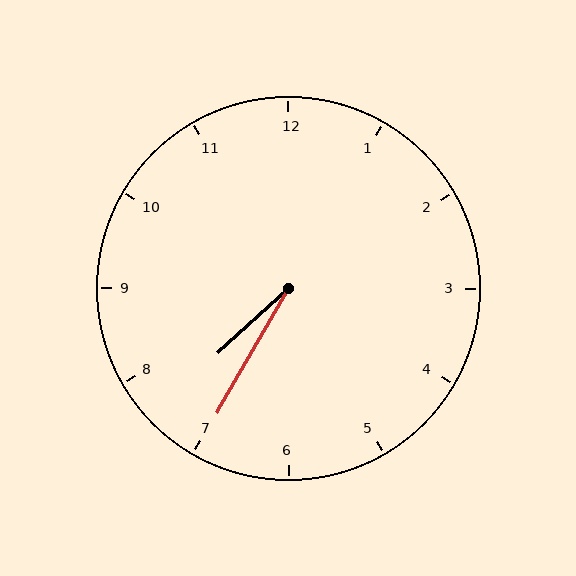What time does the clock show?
7:35.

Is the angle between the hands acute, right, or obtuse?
It is acute.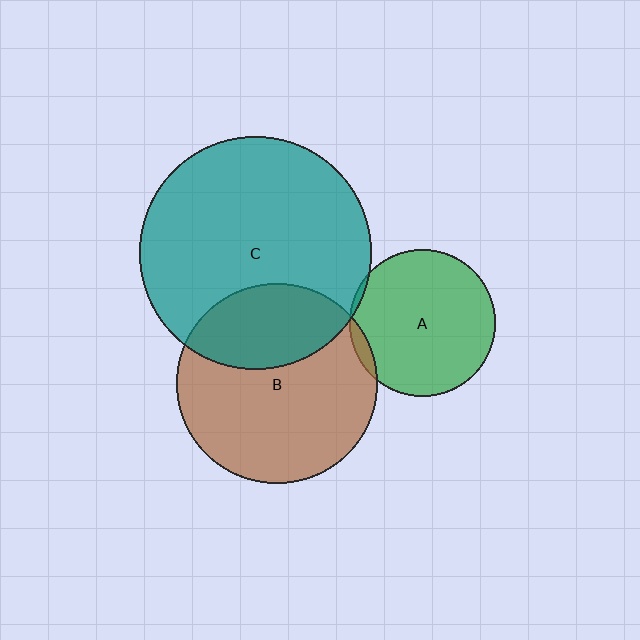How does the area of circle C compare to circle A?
Approximately 2.5 times.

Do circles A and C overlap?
Yes.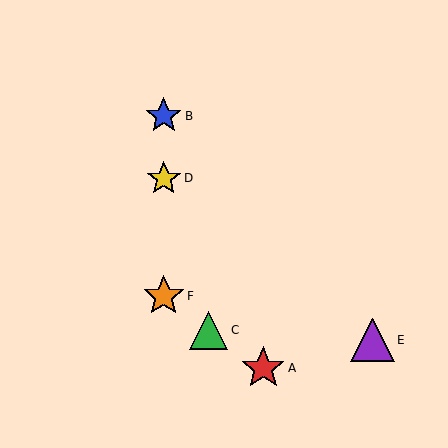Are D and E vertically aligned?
No, D is at x≈164 and E is at x≈373.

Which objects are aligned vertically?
Objects B, D, F are aligned vertically.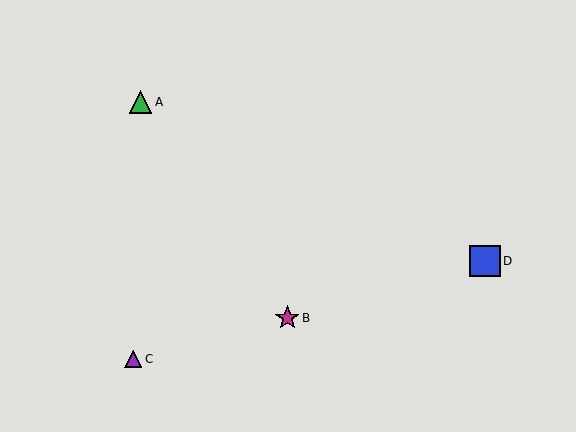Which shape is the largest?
The blue square (labeled D) is the largest.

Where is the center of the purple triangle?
The center of the purple triangle is at (133, 359).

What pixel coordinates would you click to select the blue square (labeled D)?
Click at (485, 261) to select the blue square D.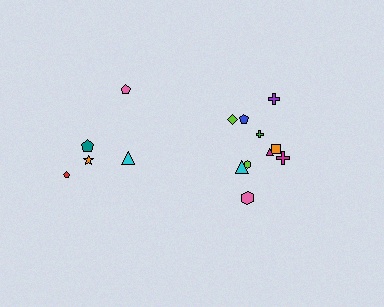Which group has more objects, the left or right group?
The right group.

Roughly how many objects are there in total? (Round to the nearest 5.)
Roughly 15 objects in total.